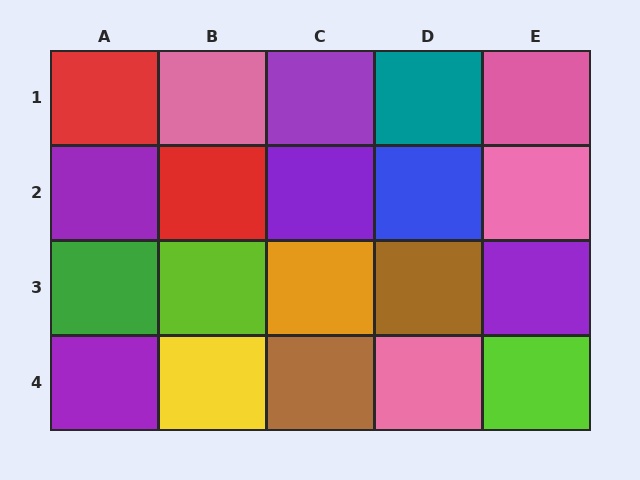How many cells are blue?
1 cell is blue.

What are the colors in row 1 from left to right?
Red, pink, purple, teal, pink.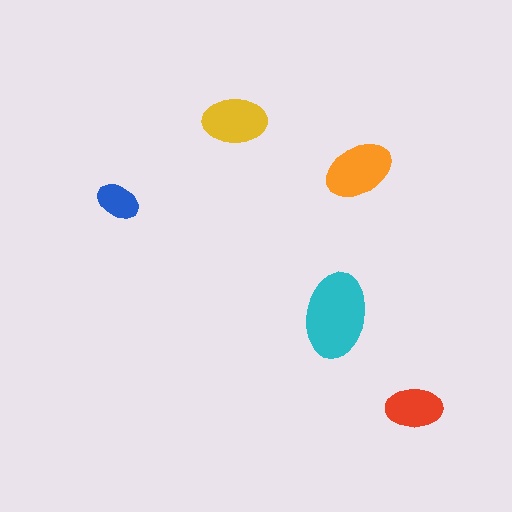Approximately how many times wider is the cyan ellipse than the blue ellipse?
About 2 times wider.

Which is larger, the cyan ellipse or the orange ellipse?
The cyan one.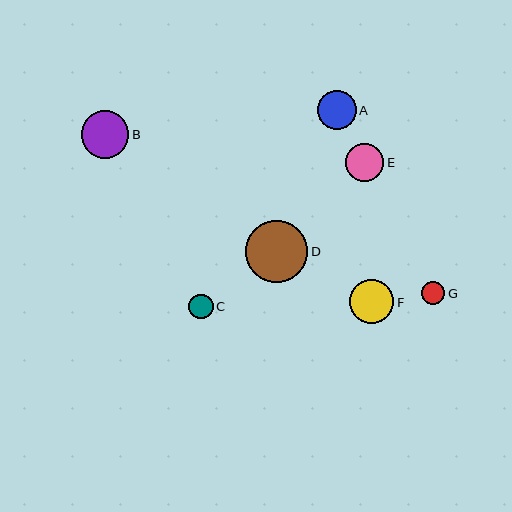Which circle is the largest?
Circle D is the largest with a size of approximately 62 pixels.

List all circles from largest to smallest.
From largest to smallest: D, B, F, A, E, C, G.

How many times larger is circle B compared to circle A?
Circle B is approximately 1.2 times the size of circle A.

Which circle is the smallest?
Circle G is the smallest with a size of approximately 23 pixels.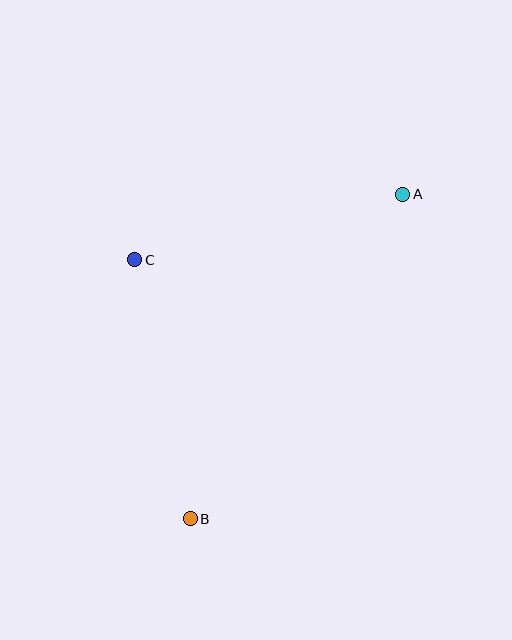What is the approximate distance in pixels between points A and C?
The distance between A and C is approximately 276 pixels.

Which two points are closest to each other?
Points B and C are closest to each other.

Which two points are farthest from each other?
Points A and B are farthest from each other.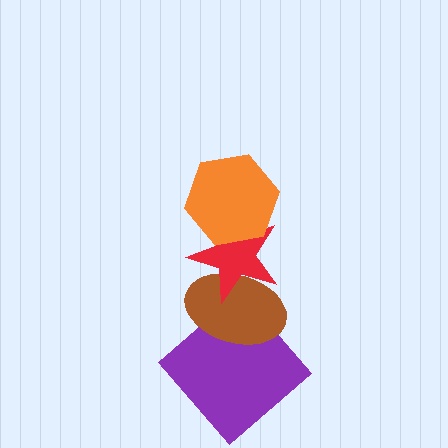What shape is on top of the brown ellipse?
The red star is on top of the brown ellipse.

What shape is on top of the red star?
The orange hexagon is on top of the red star.